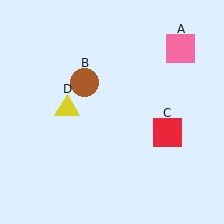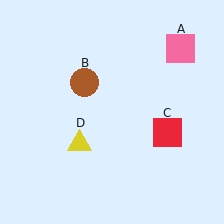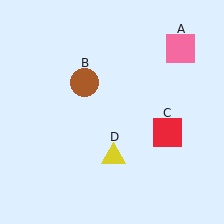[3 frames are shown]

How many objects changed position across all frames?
1 object changed position: yellow triangle (object D).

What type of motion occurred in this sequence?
The yellow triangle (object D) rotated counterclockwise around the center of the scene.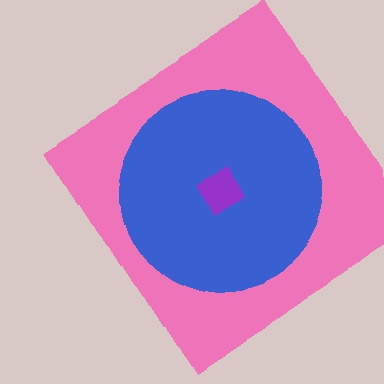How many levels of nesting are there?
3.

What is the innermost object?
The purple diamond.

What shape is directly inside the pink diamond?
The blue circle.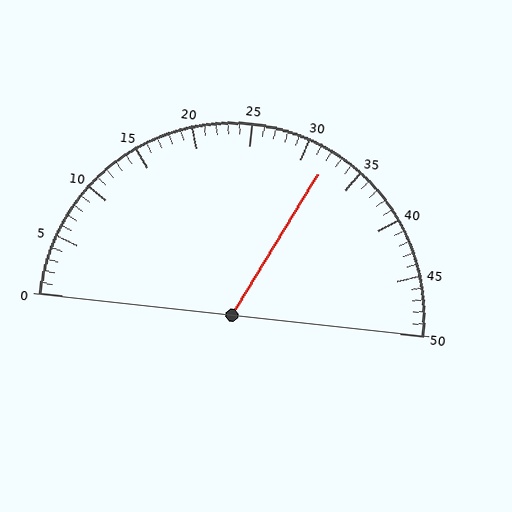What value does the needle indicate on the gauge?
The needle indicates approximately 32.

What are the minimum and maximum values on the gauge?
The gauge ranges from 0 to 50.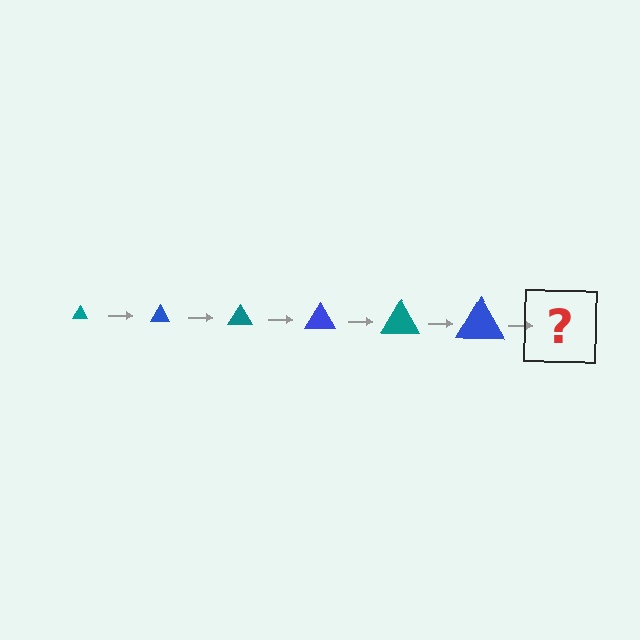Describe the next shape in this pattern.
It should be a teal triangle, larger than the previous one.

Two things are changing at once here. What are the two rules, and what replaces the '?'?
The two rules are that the triangle grows larger each step and the color cycles through teal and blue. The '?' should be a teal triangle, larger than the previous one.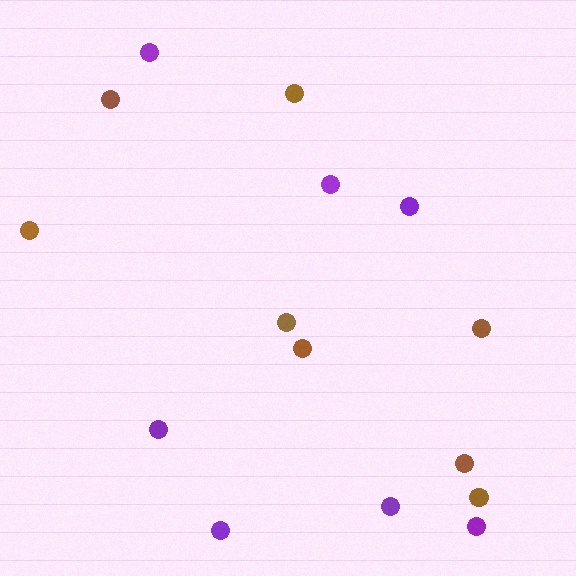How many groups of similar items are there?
There are 2 groups: one group of purple circles (7) and one group of brown circles (8).